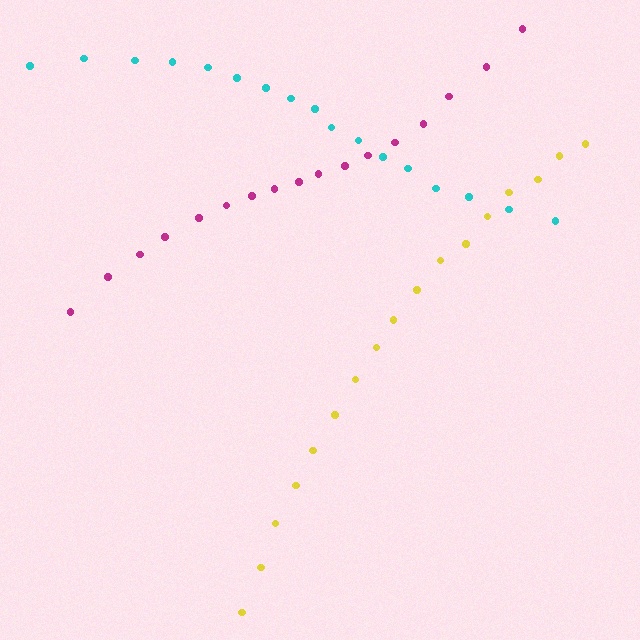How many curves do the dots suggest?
There are 3 distinct paths.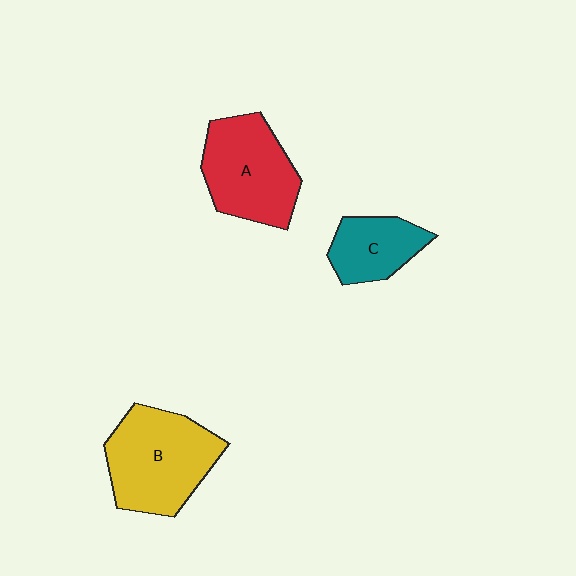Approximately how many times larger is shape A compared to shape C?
Approximately 1.6 times.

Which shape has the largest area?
Shape B (yellow).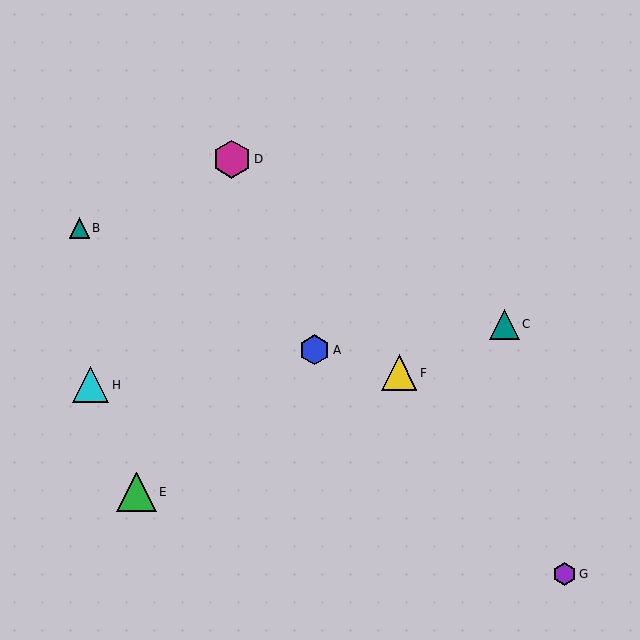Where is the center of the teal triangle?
The center of the teal triangle is at (79, 228).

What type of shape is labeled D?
Shape D is a magenta hexagon.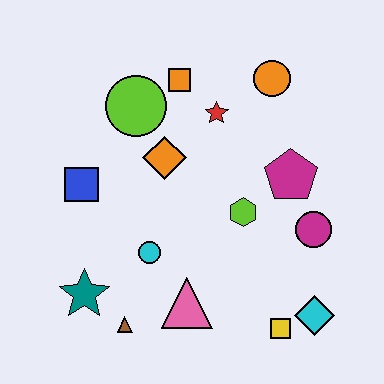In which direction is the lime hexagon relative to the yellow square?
The lime hexagon is above the yellow square.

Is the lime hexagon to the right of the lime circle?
Yes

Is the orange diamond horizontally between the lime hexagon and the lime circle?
Yes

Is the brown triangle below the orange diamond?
Yes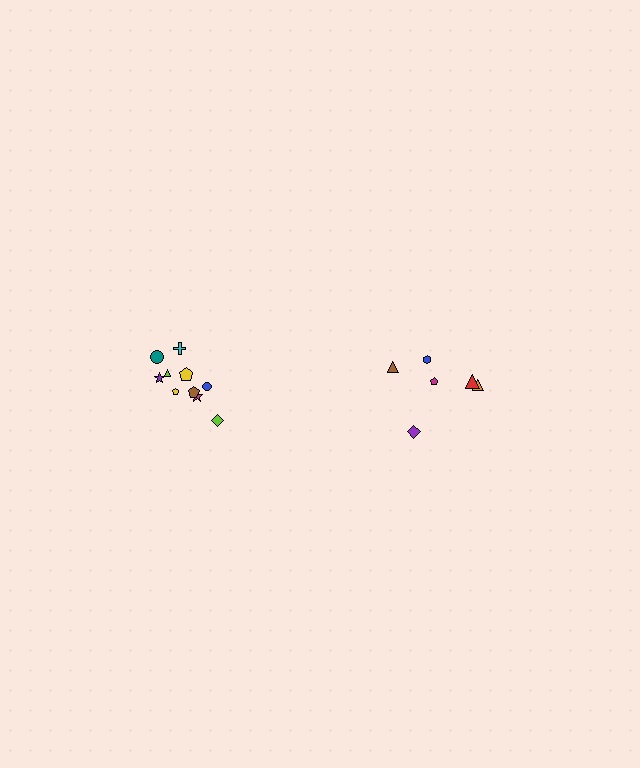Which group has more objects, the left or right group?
The left group.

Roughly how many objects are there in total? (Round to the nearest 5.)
Roughly 15 objects in total.